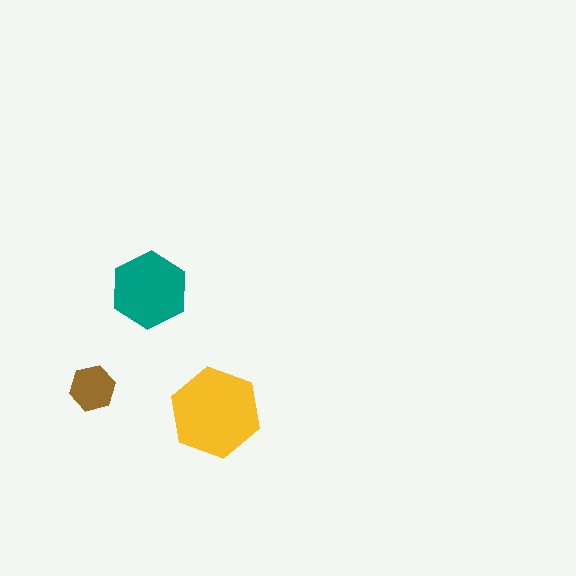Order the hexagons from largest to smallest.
the yellow one, the teal one, the brown one.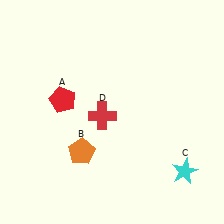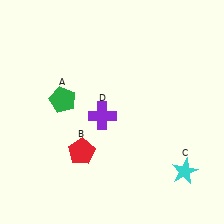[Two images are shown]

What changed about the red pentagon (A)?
In Image 1, A is red. In Image 2, it changed to green.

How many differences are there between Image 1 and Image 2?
There are 3 differences between the two images.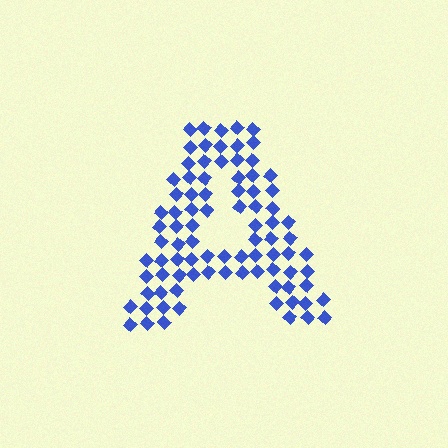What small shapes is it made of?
It is made of small diamonds.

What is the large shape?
The large shape is the letter A.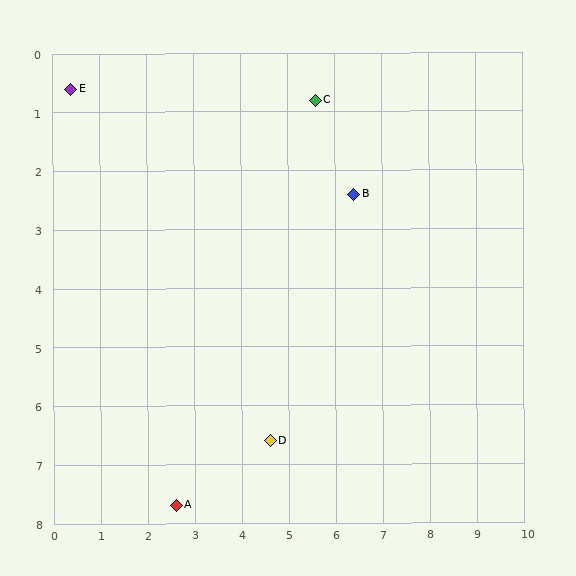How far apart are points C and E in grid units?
Points C and E are about 5.2 grid units apart.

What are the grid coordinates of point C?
Point C is at approximately (5.6, 0.8).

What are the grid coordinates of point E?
Point E is at approximately (0.4, 0.6).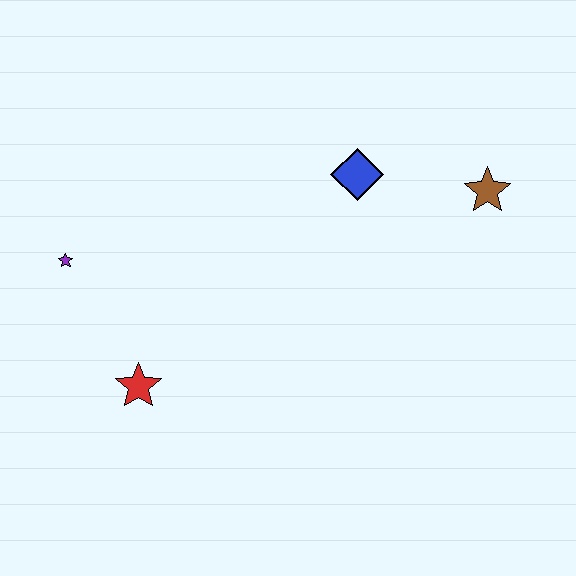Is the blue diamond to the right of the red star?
Yes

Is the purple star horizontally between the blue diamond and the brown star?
No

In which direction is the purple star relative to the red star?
The purple star is above the red star.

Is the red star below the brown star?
Yes